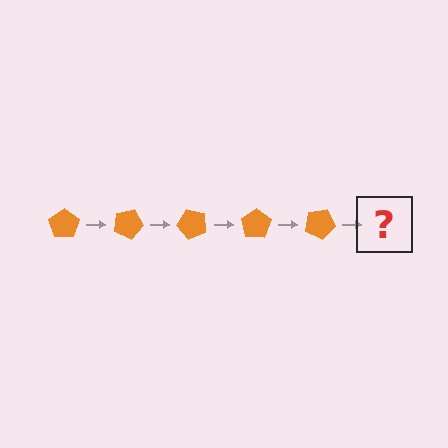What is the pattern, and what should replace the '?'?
The pattern is that the pentagon rotates 25 degrees each step. The '?' should be an orange pentagon rotated 125 degrees.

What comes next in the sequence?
The next element should be an orange pentagon rotated 125 degrees.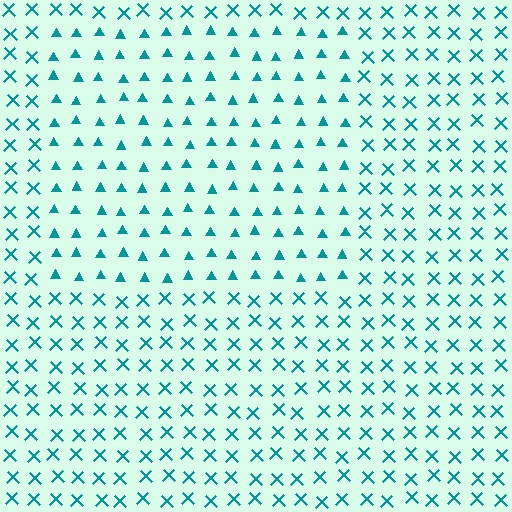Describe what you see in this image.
The image is filled with small teal elements arranged in a uniform grid. A rectangle-shaped region contains triangles, while the surrounding area contains X marks. The boundary is defined purely by the change in element shape.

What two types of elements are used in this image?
The image uses triangles inside the rectangle region and X marks outside it.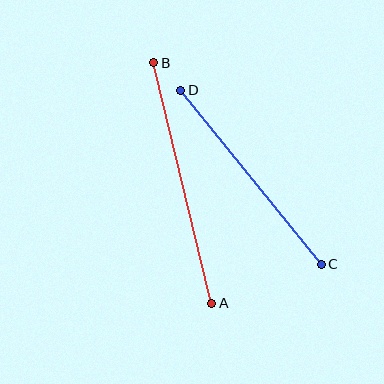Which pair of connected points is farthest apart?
Points A and B are farthest apart.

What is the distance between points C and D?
The distance is approximately 224 pixels.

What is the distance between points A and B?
The distance is approximately 248 pixels.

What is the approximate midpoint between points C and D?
The midpoint is at approximately (251, 177) pixels.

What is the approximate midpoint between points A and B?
The midpoint is at approximately (183, 183) pixels.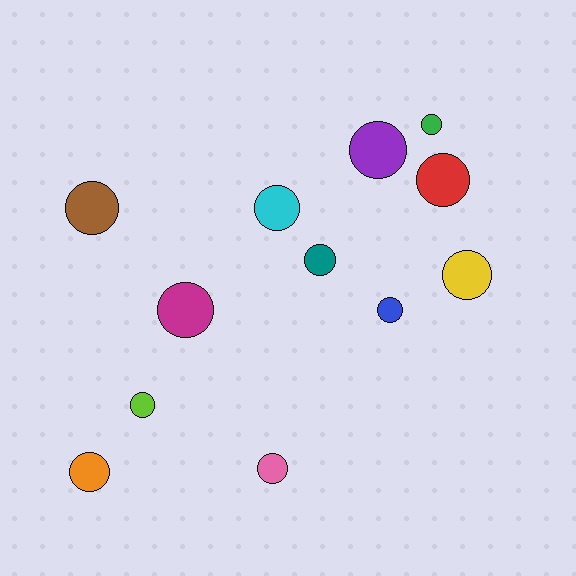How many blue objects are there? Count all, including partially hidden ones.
There is 1 blue object.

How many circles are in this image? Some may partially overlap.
There are 12 circles.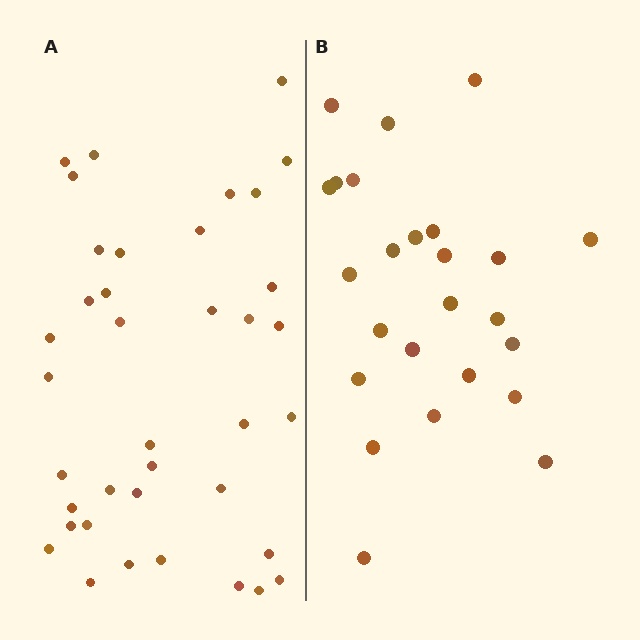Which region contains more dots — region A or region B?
Region A (the left region) has more dots.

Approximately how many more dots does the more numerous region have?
Region A has approximately 15 more dots than region B.